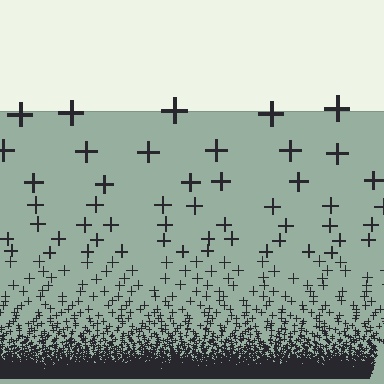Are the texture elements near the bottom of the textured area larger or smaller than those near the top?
Smaller. The gradient is inverted — elements near the bottom are smaller and denser.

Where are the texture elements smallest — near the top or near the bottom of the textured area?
Near the bottom.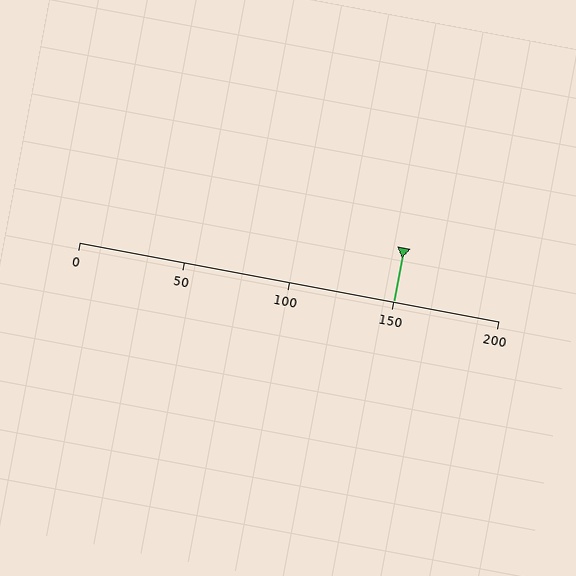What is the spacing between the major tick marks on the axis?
The major ticks are spaced 50 apart.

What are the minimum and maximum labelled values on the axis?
The axis runs from 0 to 200.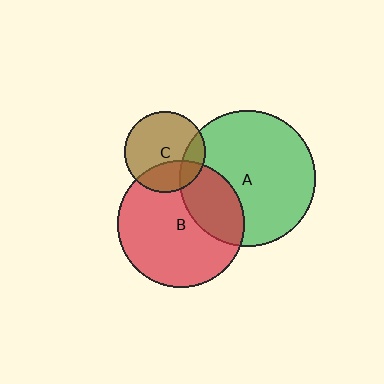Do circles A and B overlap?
Yes.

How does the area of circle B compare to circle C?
Approximately 2.5 times.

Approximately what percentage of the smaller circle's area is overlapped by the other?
Approximately 30%.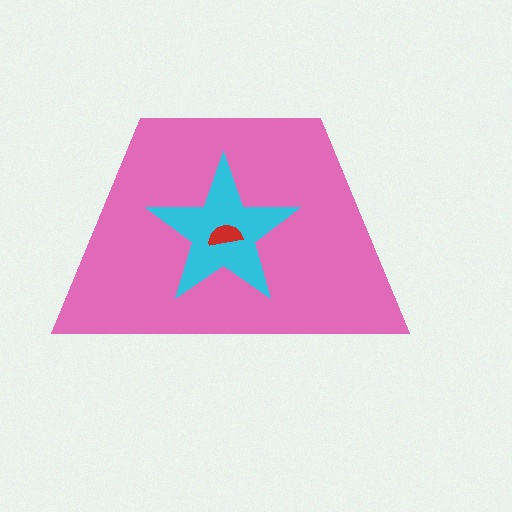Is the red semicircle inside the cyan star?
Yes.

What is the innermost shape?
The red semicircle.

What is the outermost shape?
The pink trapezoid.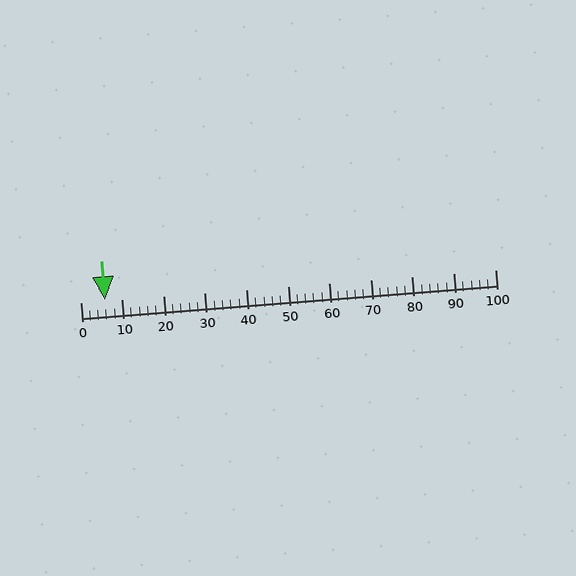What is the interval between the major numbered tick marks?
The major tick marks are spaced 10 units apart.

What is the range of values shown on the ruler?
The ruler shows values from 0 to 100.